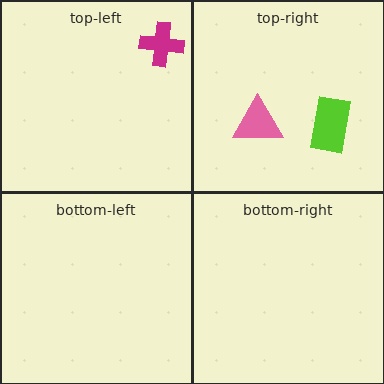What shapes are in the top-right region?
The pink triangle, the lime rectangle.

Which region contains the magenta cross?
The top-left region.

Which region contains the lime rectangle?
The top-right region.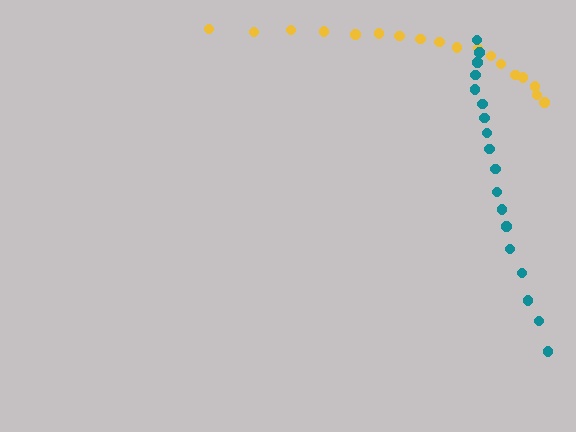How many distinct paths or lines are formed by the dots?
There are 2 distinct paths.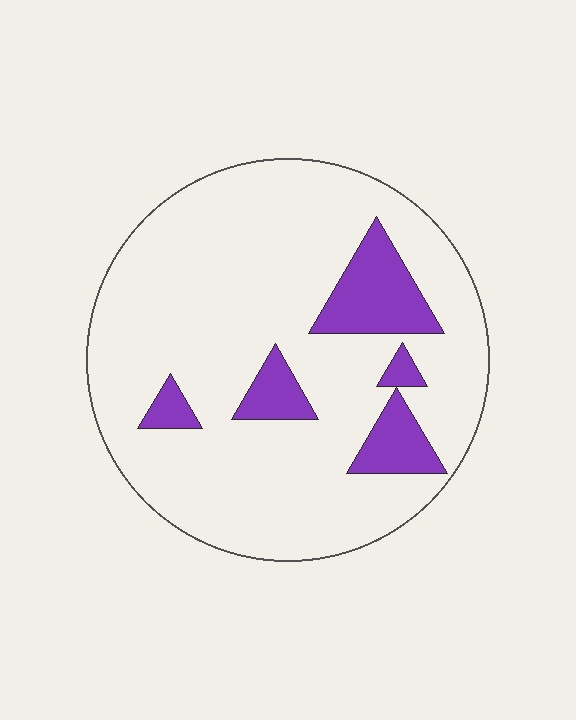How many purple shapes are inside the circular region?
5.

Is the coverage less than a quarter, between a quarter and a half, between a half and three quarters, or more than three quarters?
Less than a quarter.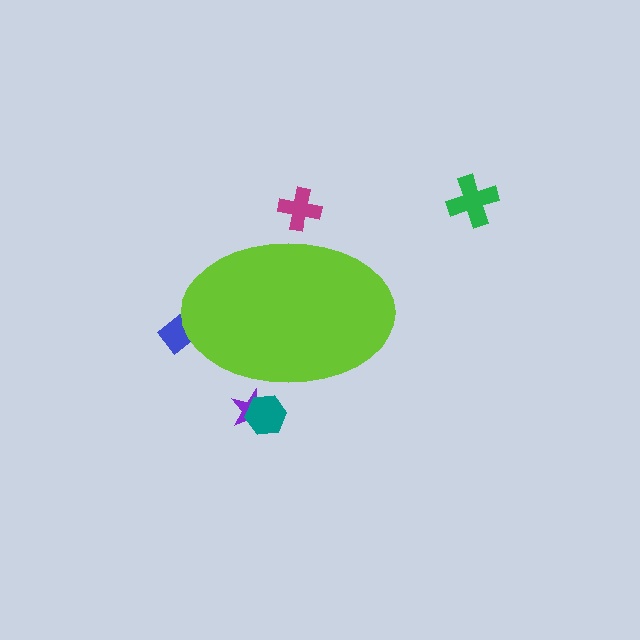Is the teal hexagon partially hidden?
Yes, the teal hexagon is partially hidden behind the lime ellipse.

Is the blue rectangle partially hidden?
Yes, the blue rectangle is partially hidden behind the lime ellipse.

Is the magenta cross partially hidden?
Yes, the magenta cross is partially hidden behind the lime ellipse.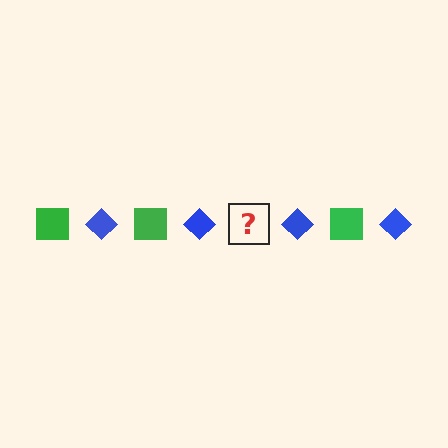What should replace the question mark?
The question mark should be replaced with a green square.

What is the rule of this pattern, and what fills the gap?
The rule is that the pattern alternates between green square and blue diamond. The gap should be filled with a green square.